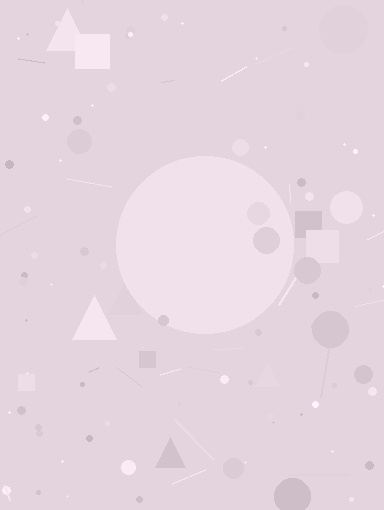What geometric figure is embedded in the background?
A circle is embedded in the background.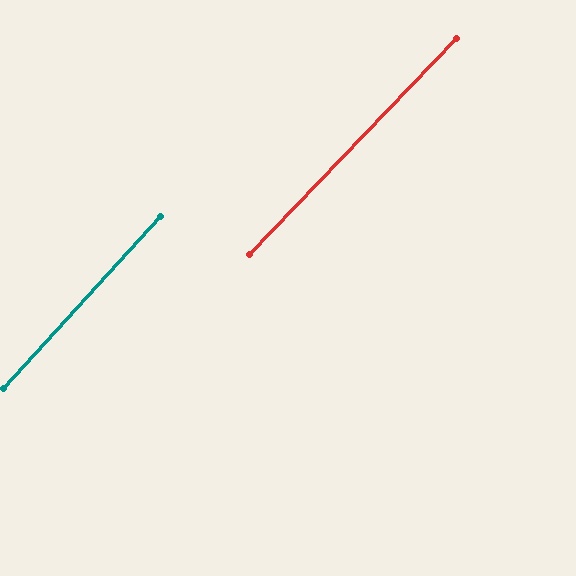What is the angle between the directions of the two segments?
Approximately 1 degree.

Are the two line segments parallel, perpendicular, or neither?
Parallel — their directions differ by only 1.4°.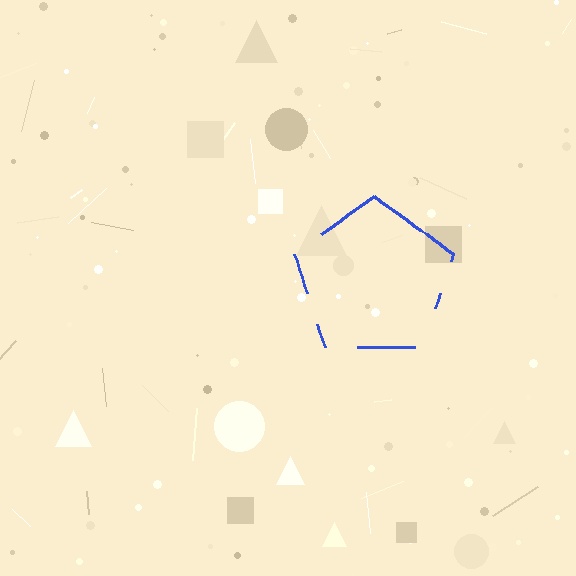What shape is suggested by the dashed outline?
The dashed outline suggests a pentagon.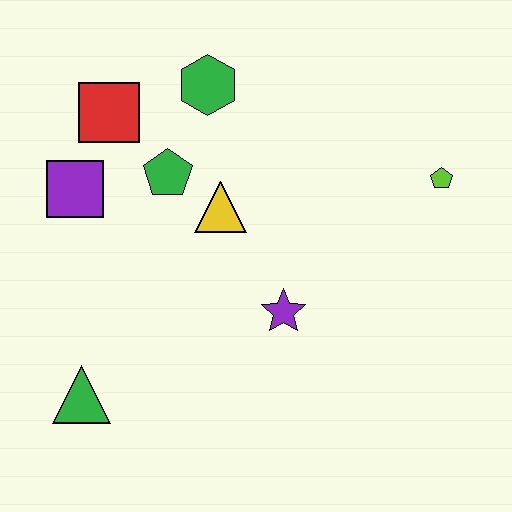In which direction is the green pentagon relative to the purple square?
The green pentagon is to the right of the purple square.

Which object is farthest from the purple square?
The lime pentagon is farthest from the purple square.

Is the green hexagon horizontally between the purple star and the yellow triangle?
No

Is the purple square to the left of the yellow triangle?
Yes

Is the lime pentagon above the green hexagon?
No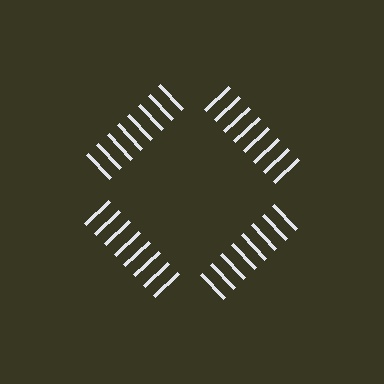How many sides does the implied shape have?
4 sides — the line-ends trace a square.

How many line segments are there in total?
32 — 8 along each of the 4 edges.